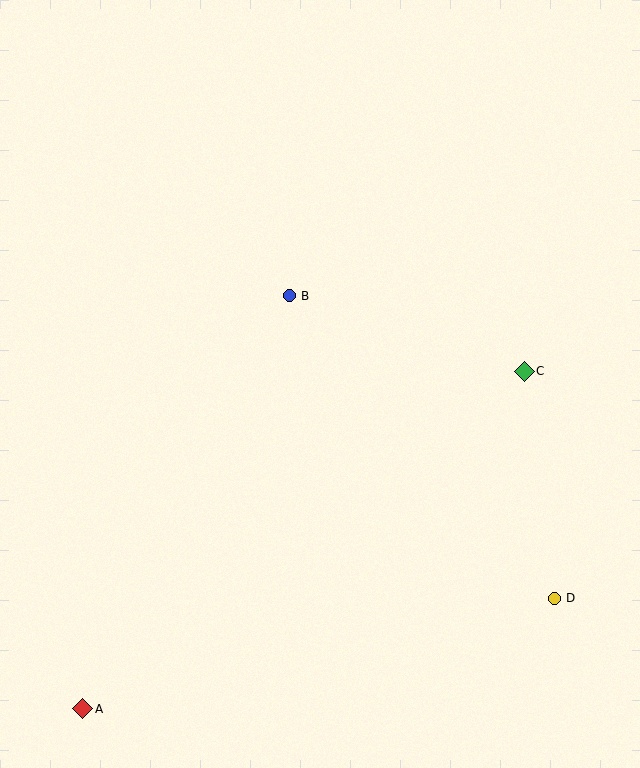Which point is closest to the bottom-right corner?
Point D is closest to the bottom-right corner.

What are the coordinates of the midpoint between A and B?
The midpoint between A and B is at (186, 502).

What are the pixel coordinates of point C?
Point C is at (524, 371).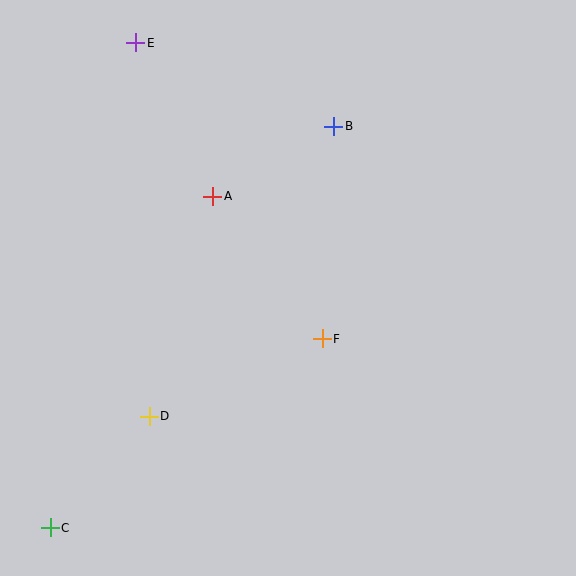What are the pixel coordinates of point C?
Point C is at (50, 528).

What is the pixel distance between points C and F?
The distance between C and F is 331 pixels.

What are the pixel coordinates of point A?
Point A is at (213, 196).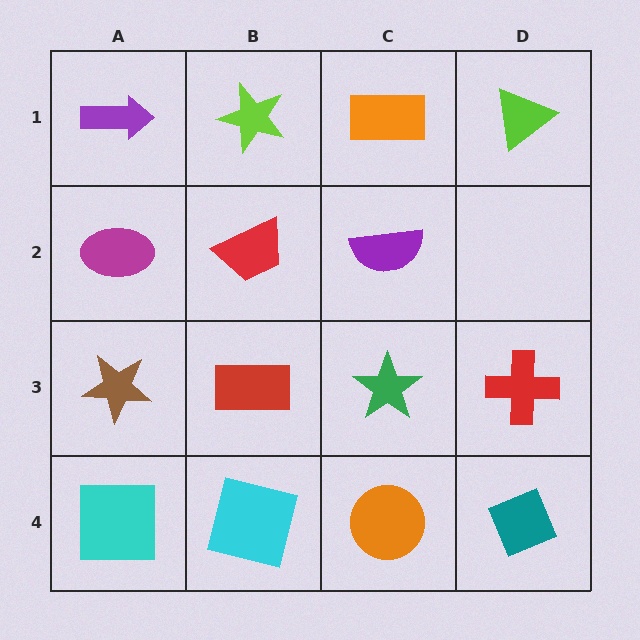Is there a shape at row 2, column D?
No, that cell is empty.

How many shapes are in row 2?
3 shapes.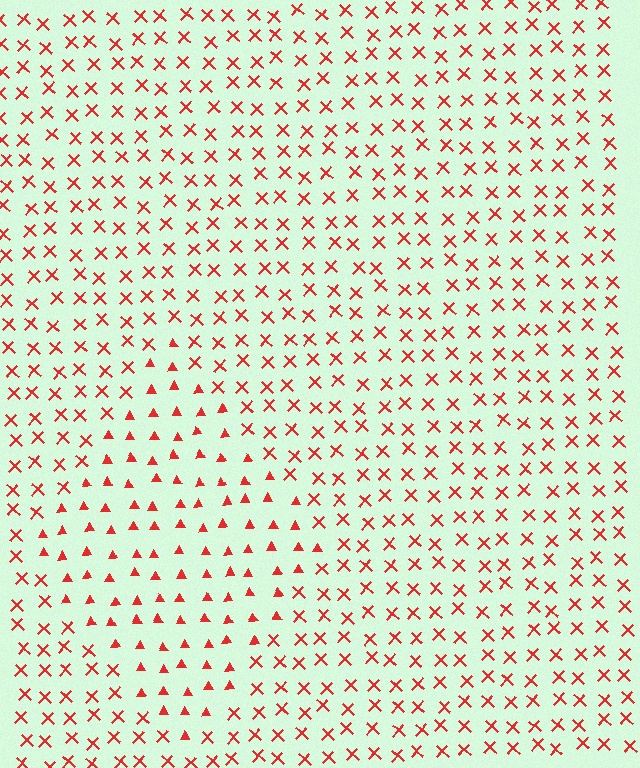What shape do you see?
I see a diamond.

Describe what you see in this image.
The image is filled with small red elements arranged in a uniform grid. A diamond-shaped region contains triangles, while the surrounding area contains X marks. The boundary is defined purely by the change in element shape.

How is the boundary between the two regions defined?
The boundary is defined by a change in element shape: triangles inside vs. X marks outside. All elements share the same color and spacing.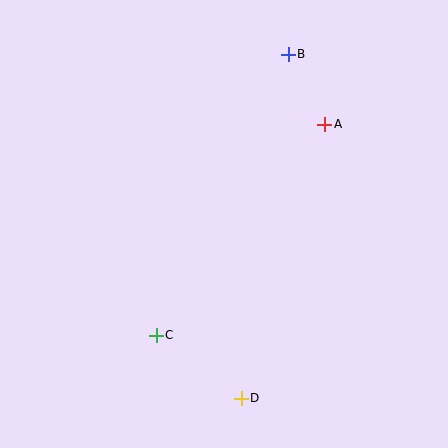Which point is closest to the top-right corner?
Point B is closest to the top-right corner.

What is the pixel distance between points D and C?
The distance between D and C is 106 pixels.